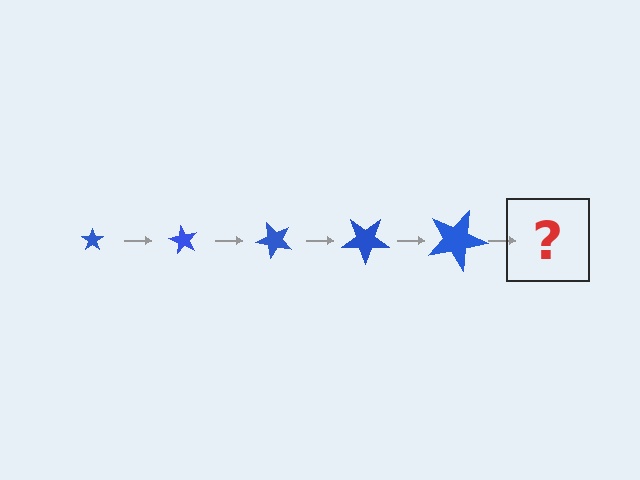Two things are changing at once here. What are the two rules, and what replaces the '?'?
The two rules are that the star grows larger each step and it rotates 60 degrees each step. The '?' should be a star, larger than the previous one and rotated 300 degrees from the start.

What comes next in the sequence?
The next element should be a star, larger than the previous one and rotated 300 degrees from the start.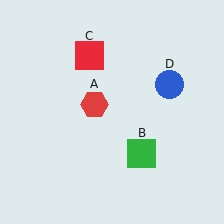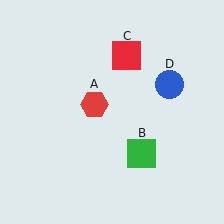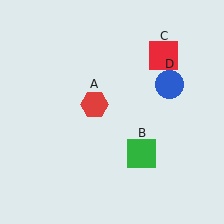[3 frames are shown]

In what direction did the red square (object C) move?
The red square (object C) moved right.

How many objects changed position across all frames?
1 object changed position: red square (object C).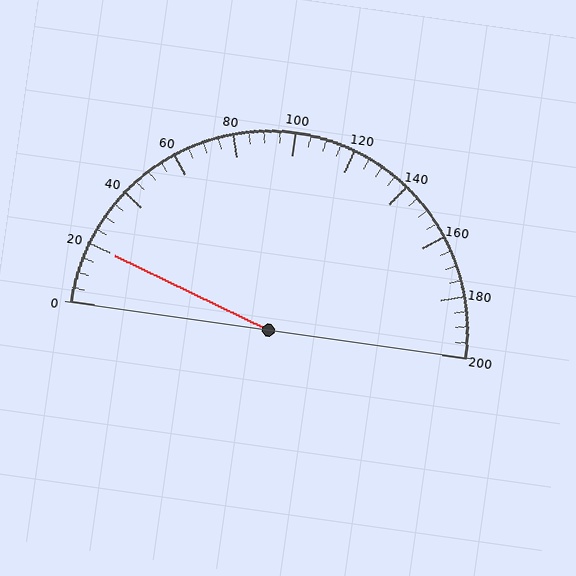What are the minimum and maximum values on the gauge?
The gauge ranges from 0 to 200.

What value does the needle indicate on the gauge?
The needle indicates approximately 20.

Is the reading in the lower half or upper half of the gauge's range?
The reading is in the lower half of the range (0 to 200).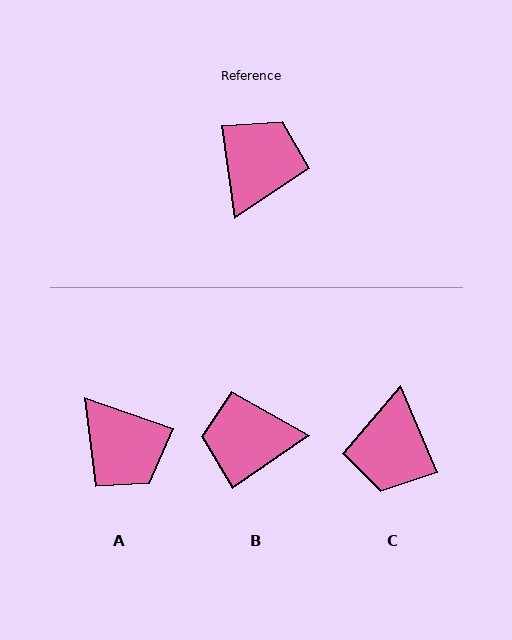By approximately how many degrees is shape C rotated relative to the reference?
Approximately 165 degrees clockwise.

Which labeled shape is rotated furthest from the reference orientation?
C, about 165 degrees away.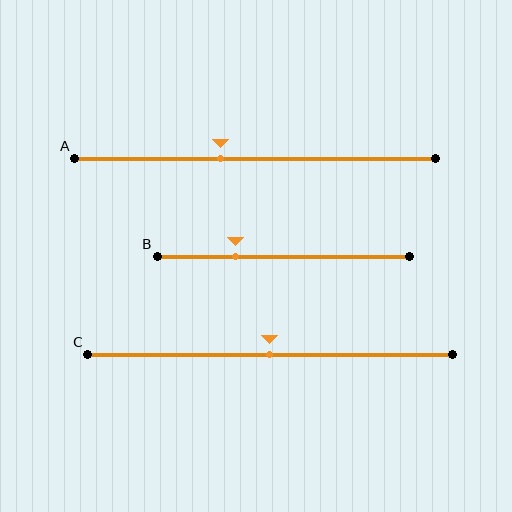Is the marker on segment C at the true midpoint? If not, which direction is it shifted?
Yes, the marker on segment C is at the true midpoint.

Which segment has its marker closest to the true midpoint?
Segment C has its marker closest to the true midpoint.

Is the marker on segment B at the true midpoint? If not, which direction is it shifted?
No, the marker on segment B is shifted to the left by about 19% of the segment length.